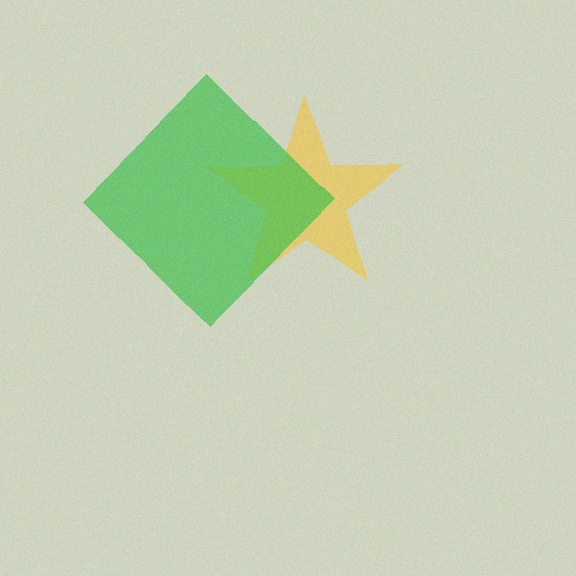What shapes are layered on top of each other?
The layered shapes are: a yellow star, a green diamond.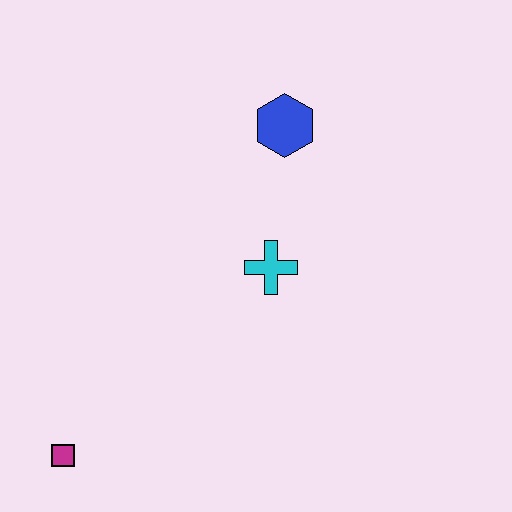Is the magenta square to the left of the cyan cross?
Yes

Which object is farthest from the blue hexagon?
The magenta square is farthest from the blue hexagon.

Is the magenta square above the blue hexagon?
No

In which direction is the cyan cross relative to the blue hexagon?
The cyan cross is below the blue hexagon.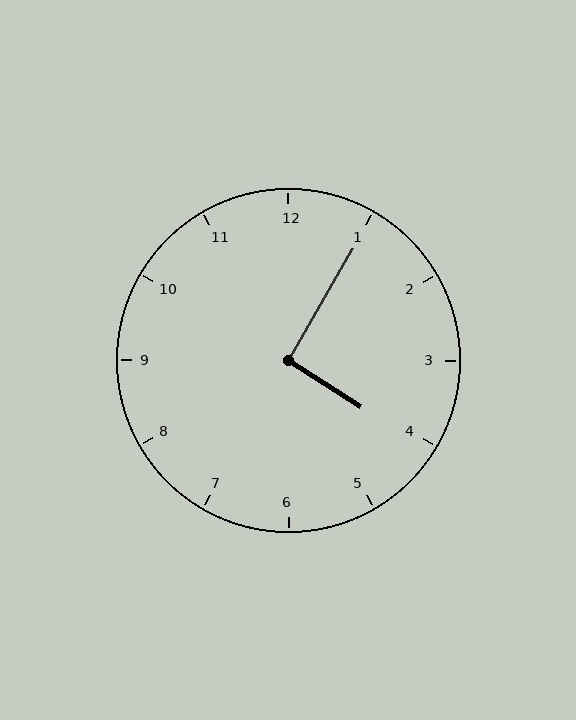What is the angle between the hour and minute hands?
Approximately 92 degrees.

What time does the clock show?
4:05.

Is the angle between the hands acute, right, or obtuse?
It is right.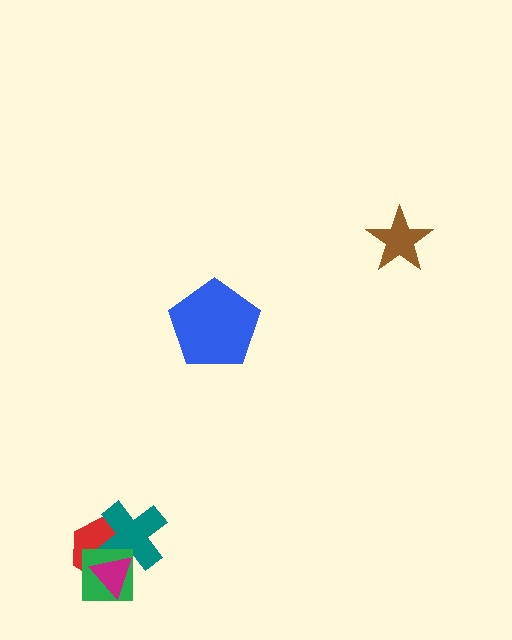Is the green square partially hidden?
Yes, it is partially covered by another shape.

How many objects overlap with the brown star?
0 objects overlap with the brown star.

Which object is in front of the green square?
The magenta triangle is in front of the green square.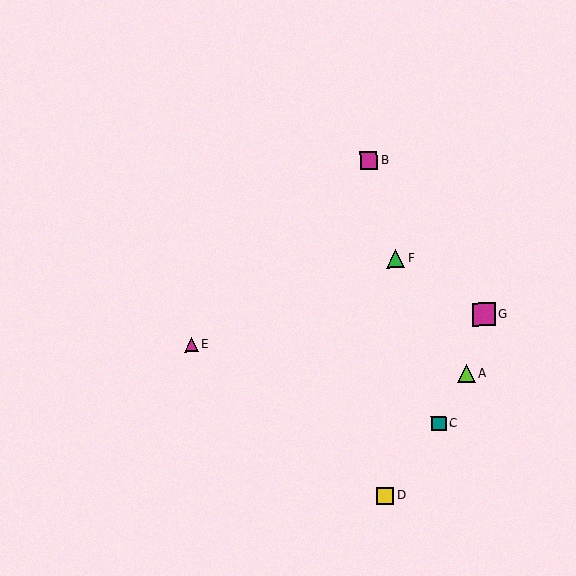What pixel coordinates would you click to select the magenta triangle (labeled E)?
Click at (191, 345) to select the magenta triangle E.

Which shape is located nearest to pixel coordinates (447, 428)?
The teal square (labeled C) at (439, 423) is nearest to that location.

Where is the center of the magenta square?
The center of the magenta square is at (484, 315).